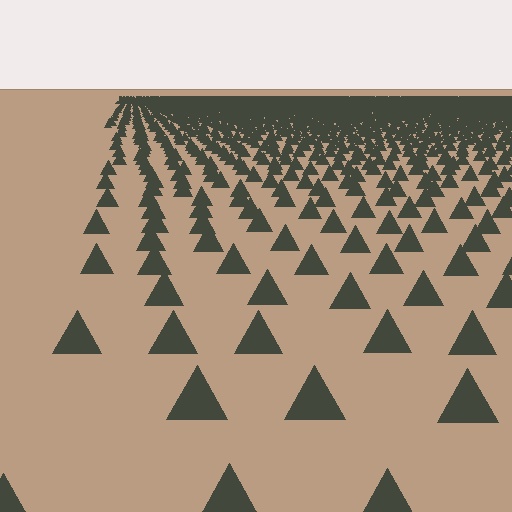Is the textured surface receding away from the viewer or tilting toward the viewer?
The surface is receding away from the viewer. Texture elements get smaller and denser toward the top.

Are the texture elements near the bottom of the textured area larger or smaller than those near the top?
Larger. Near the bottom, elements are closer to the viewer and appear at a bigger on-screen size.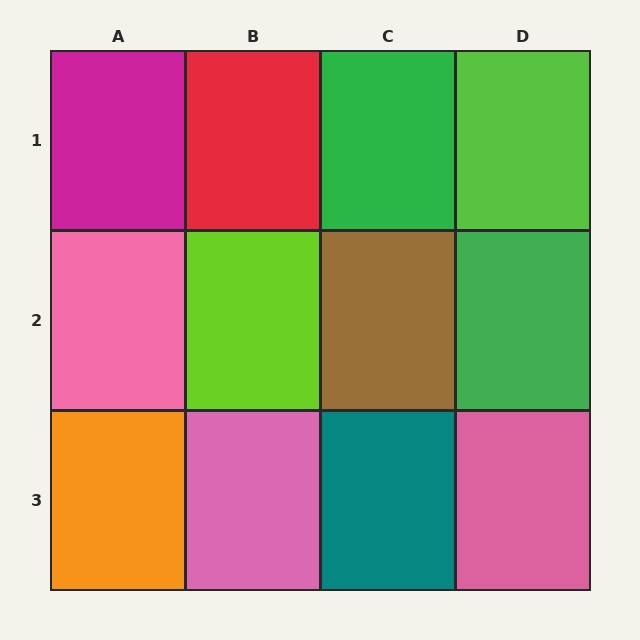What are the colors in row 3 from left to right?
Orange, pink, teal, pink.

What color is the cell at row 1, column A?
Magenta.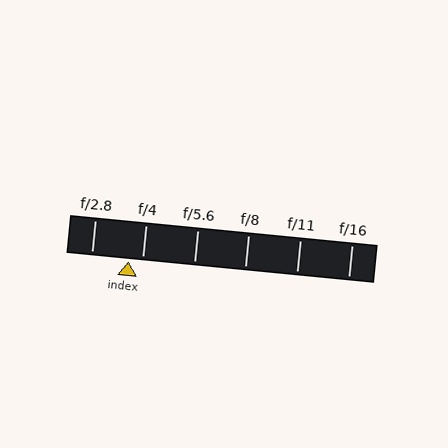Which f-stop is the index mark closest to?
The index mark is closest to f/4.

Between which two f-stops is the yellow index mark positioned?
The index mark is between f/2.8 and f/4.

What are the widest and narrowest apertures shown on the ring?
The widest aperture shown is f/2.8 and the narrowest is f/16.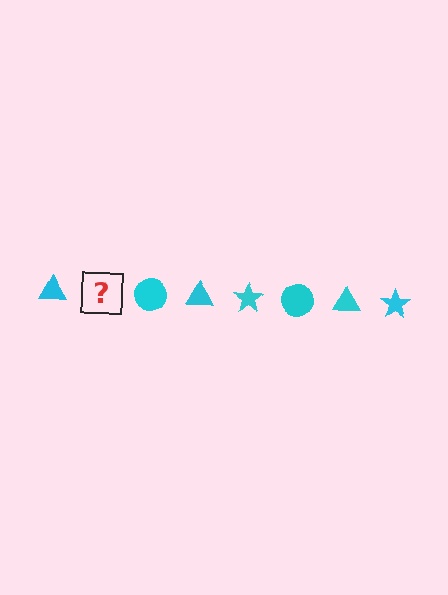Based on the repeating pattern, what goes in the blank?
The blank should be a cyan star.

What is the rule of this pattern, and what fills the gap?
The rule is that the pattern cycles through triangle, star, circle shapes in cyan. The gap should be filled with a cyan star.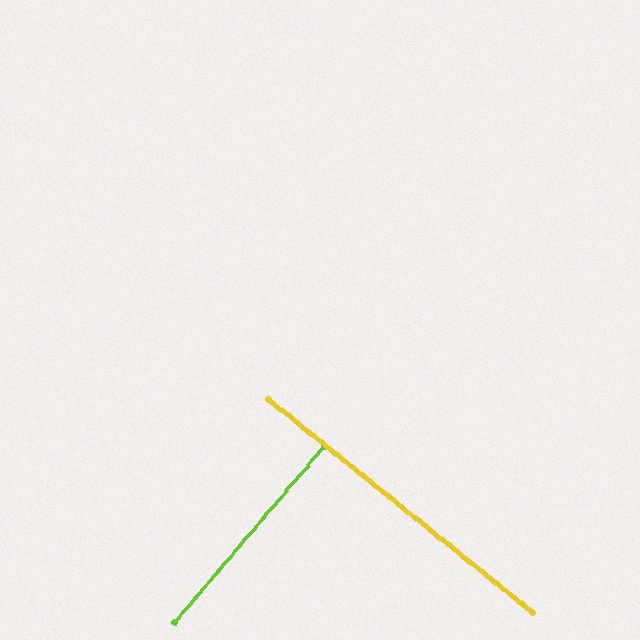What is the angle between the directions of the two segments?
Approximately 89 degrees.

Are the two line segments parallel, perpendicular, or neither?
Perpendicular — they meet at approximately 89°.